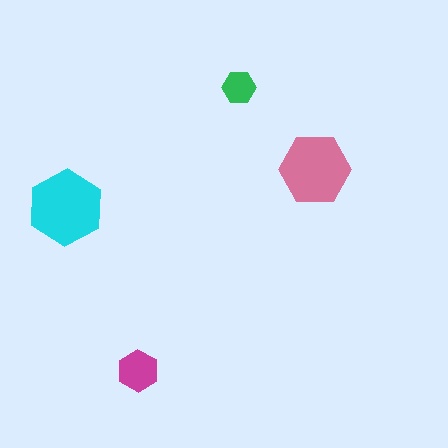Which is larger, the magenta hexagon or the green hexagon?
The magenta one.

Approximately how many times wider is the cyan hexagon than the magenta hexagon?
About 2 times wider.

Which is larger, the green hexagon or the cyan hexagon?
The cyan one.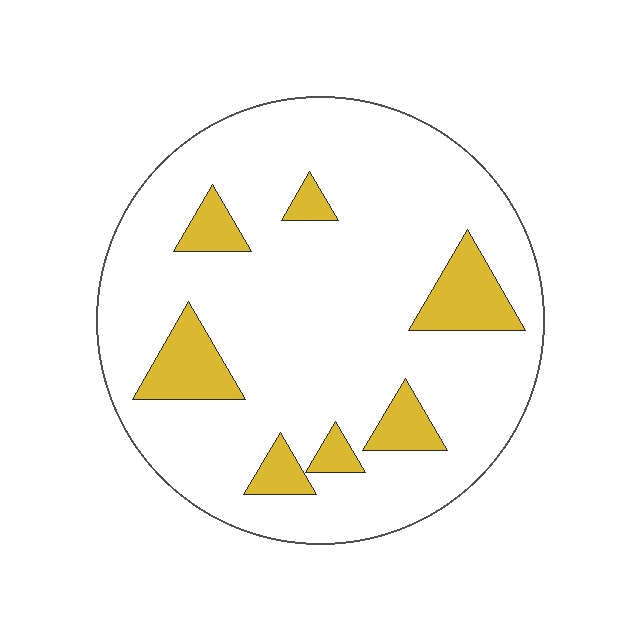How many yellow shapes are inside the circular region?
7.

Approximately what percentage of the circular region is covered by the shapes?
Approximately 15%.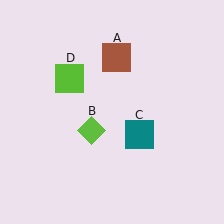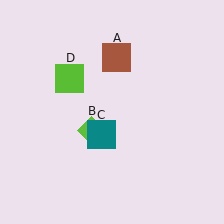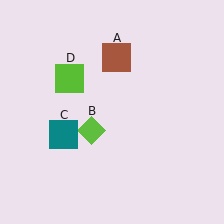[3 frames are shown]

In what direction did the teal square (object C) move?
The teal square (object C) moved left.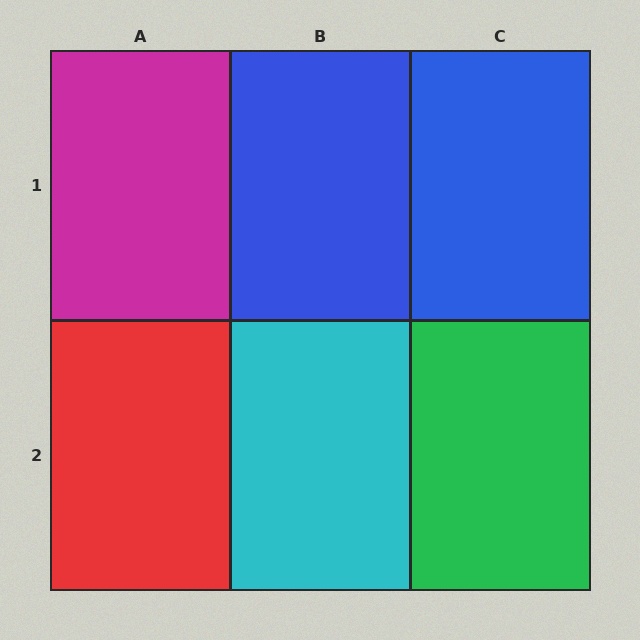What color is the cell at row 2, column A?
Red.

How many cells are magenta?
1 cell is magenta.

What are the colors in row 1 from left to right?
Magenta, blue, blue.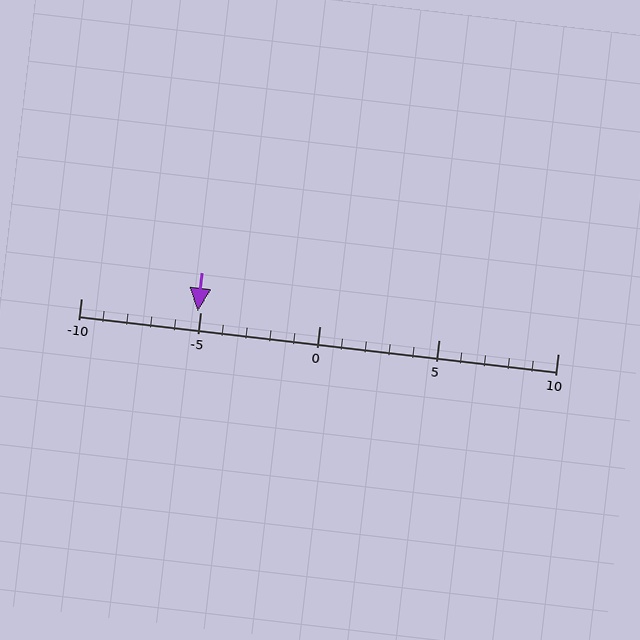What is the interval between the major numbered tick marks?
The major tick marks are spaced 5 units apart.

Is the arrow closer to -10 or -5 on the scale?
The arrow is closer to -5.